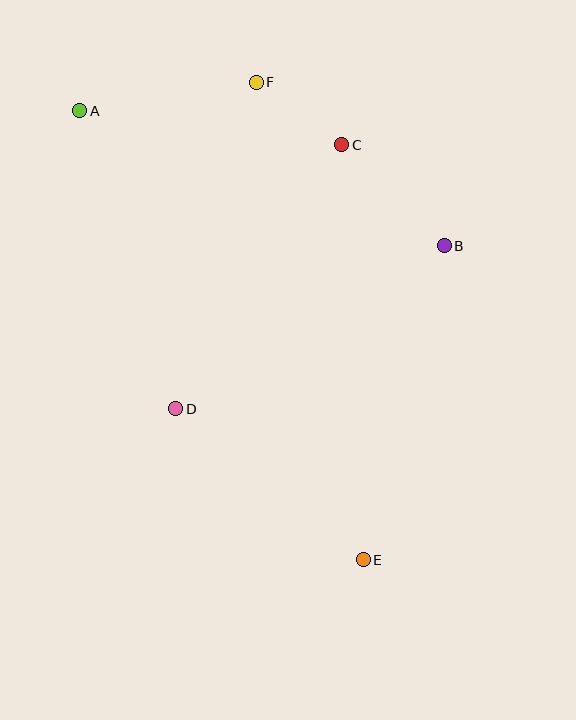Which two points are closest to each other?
Points C and F are closest to each other.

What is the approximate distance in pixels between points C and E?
The distance between C and E is approximately 416 pixels.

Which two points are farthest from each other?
Points A and E are farthest from each other.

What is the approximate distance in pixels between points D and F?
The distance between D and F is approximately 336 pixels.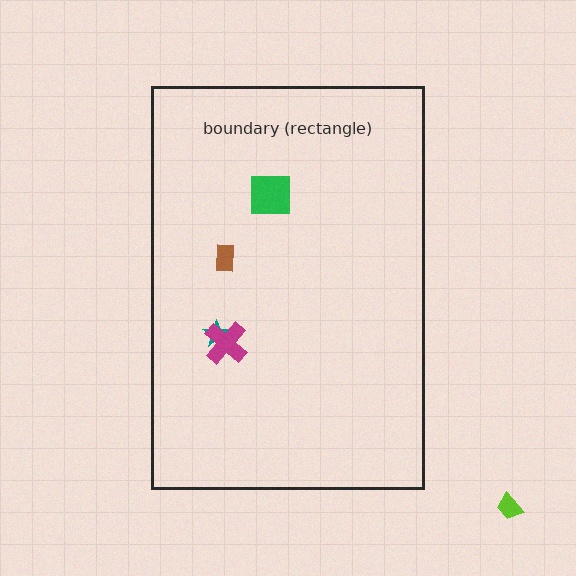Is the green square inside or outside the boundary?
Inside.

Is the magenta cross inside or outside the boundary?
Inside.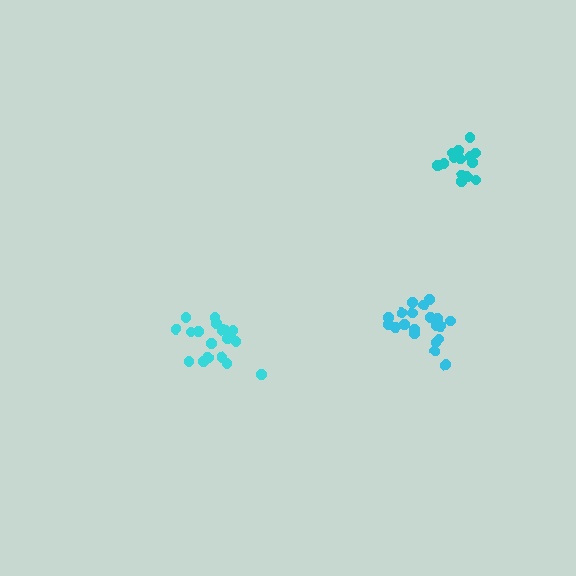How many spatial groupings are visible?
There are 3 spatial groupings.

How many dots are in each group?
Group 1: 20 dots, Group 2: 19 dots, Group 3: 15 dots (54 total).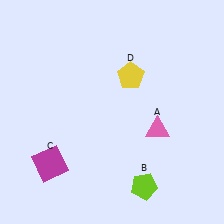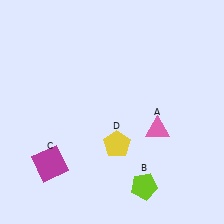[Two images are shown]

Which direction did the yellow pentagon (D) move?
The yellow pentagon (D) moved down.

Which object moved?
The yellow pentagon (D) moved down.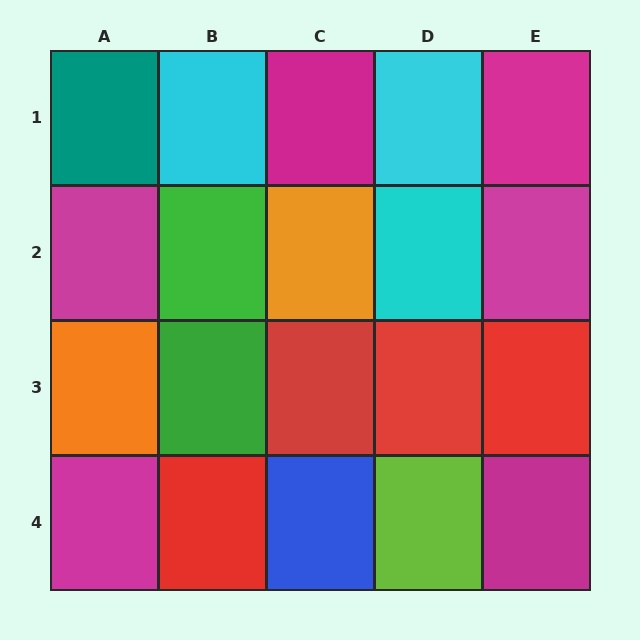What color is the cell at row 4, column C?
Blue.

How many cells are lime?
1 cell is lime.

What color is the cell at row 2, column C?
Orange.